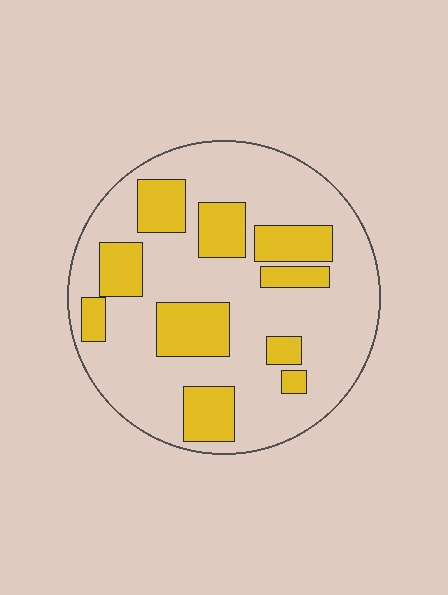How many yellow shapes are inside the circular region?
10.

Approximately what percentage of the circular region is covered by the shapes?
Approximately 30%.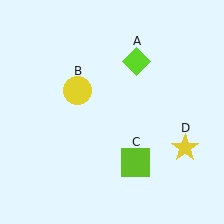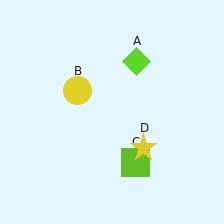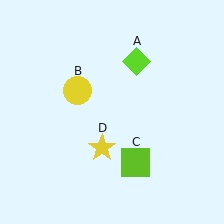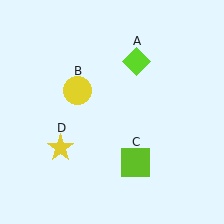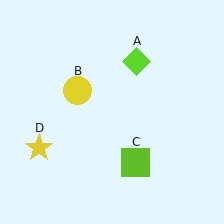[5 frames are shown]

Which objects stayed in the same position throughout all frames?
Lime diamond (object A) and yellow circle (object B) and lime square (object C) remained stationary.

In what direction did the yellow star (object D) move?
The yellow star (object D) moved left.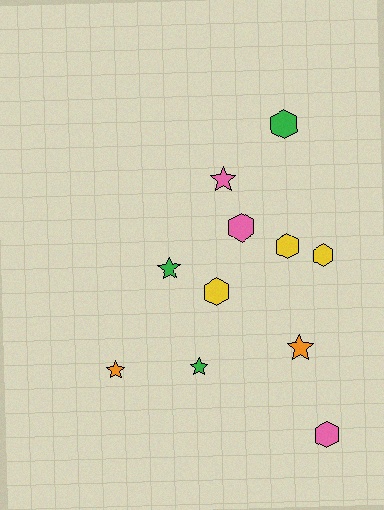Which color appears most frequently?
Yellow, with 3 objects.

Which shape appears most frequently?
Hexagon, with 6 objects.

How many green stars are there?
There are 2 green stars.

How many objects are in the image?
There are 11 objects.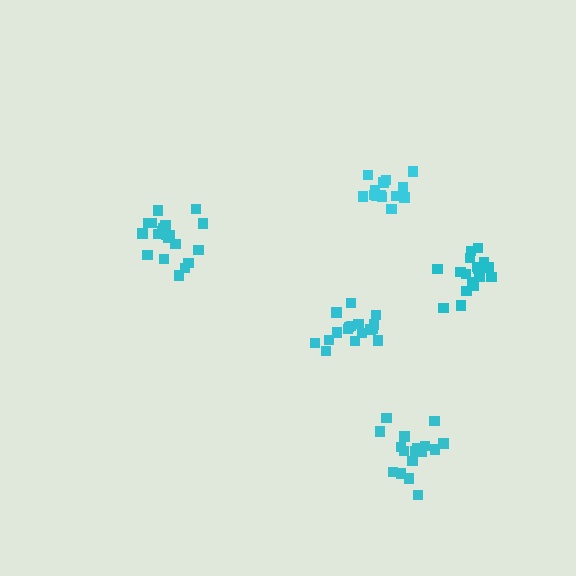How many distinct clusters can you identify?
There are 5 distinct clusters.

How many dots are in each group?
Group 1: 17 dots, Group 2: 17 dots, Group 3: 20 dots, Group 4: 14 dots, Group 5: 20 dots (88 total).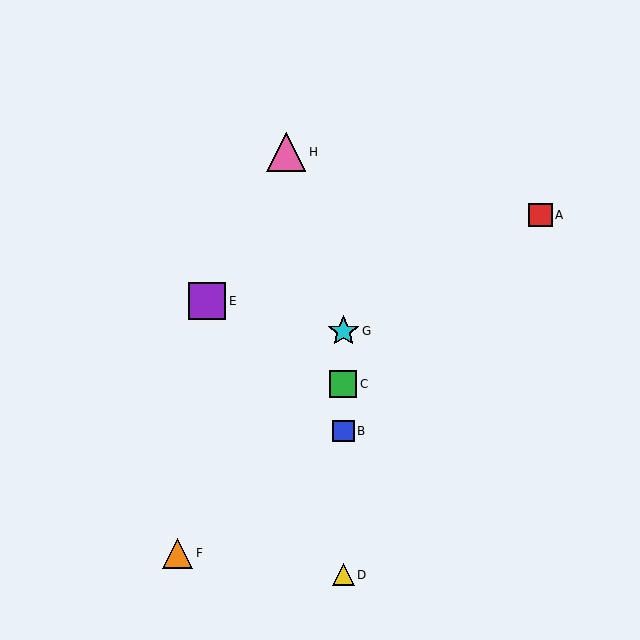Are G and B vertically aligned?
Yes, both are at x≈343.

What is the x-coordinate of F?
Object F is at x≈178.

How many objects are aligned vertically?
4 objects (B, C, D, G) are aligned vertically.